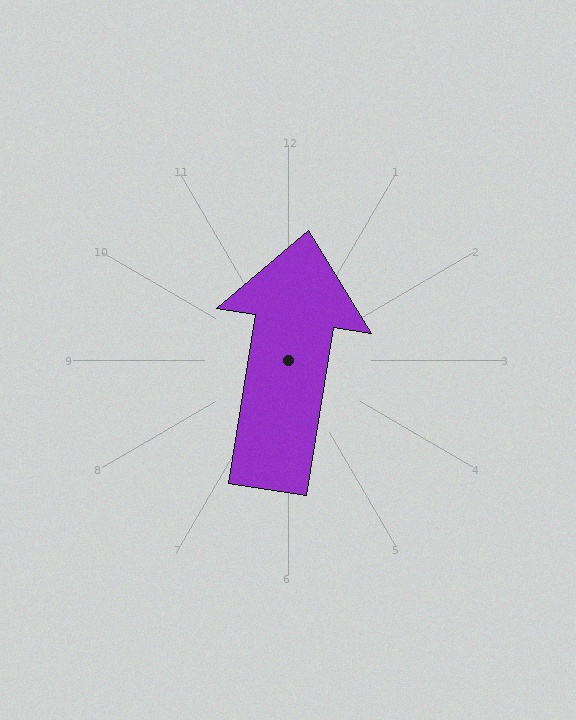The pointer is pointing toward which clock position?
Roughly 12 o'clock.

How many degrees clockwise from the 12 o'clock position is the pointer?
Approximately 9 degrees.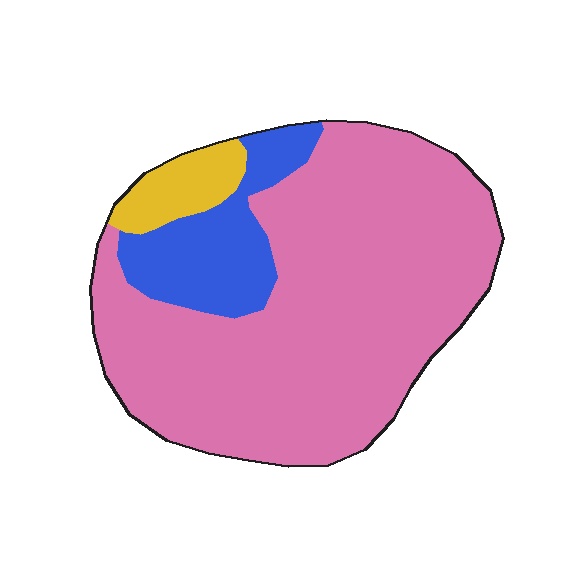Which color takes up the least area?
Yellow, at roughly 5%.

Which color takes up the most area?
Pink, at roughly 75%.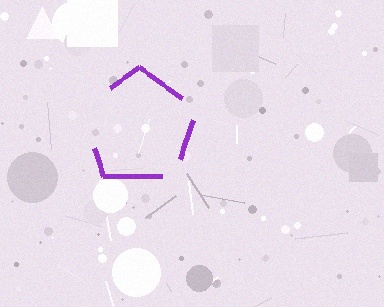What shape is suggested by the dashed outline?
The dashed outline suggests a pentagon.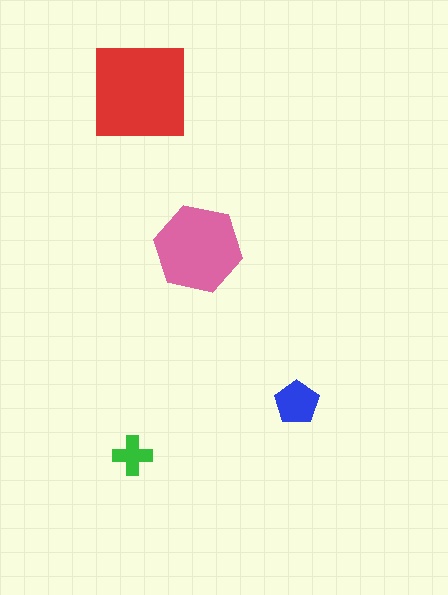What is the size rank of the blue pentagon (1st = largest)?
3rd.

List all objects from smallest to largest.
The green cross, the blue pentagon, the pink hexagon, the red square.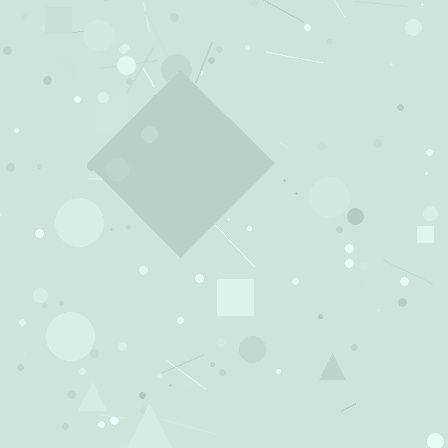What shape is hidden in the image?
A diamond is hidden in the image.